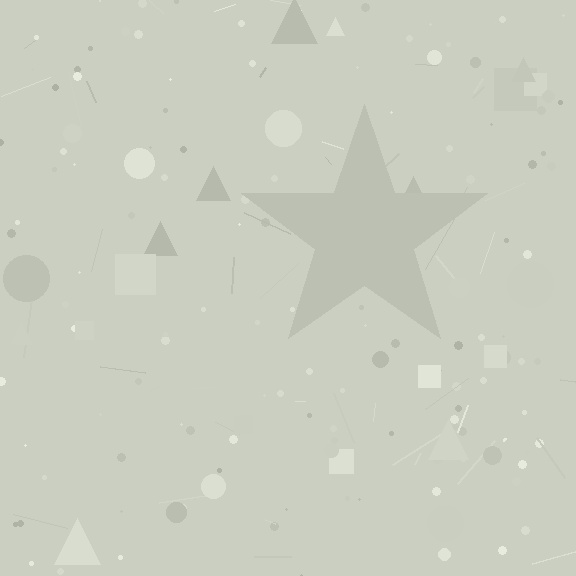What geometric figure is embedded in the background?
A star is embedded in the background.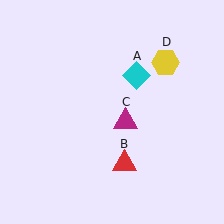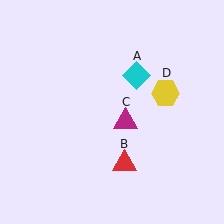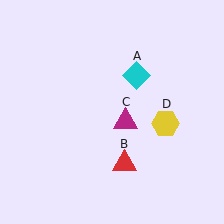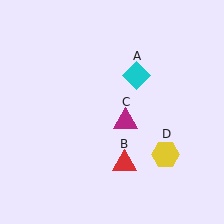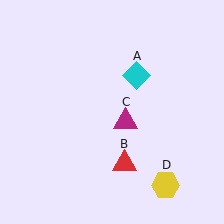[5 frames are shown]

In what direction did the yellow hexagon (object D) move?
The yellow hexagon (object D) moved down.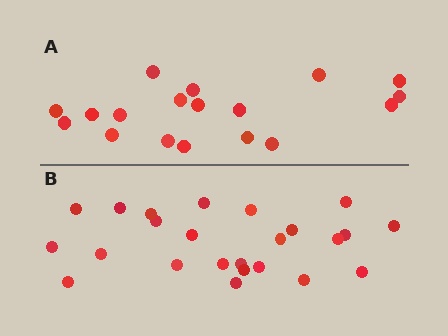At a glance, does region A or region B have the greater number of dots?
Region B (the bottom region) has more dots.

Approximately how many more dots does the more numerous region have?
Region B has about 6 more dots than region A.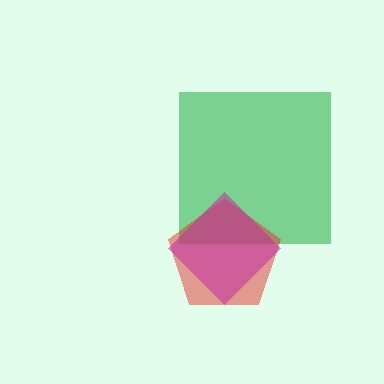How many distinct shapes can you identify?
There are 3 distinct shapes: a green square, a red pentagon, a magenta diamond.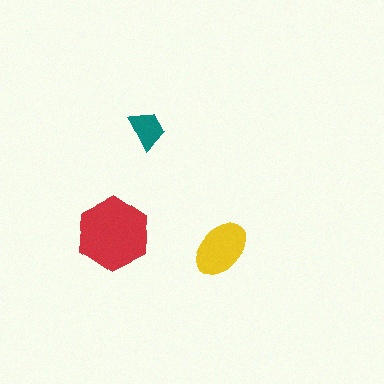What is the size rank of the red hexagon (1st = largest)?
1st.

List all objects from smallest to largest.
The teal trapezoid, the yellow ellipse, the red hexagon.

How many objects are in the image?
There are 3 objects in the image.